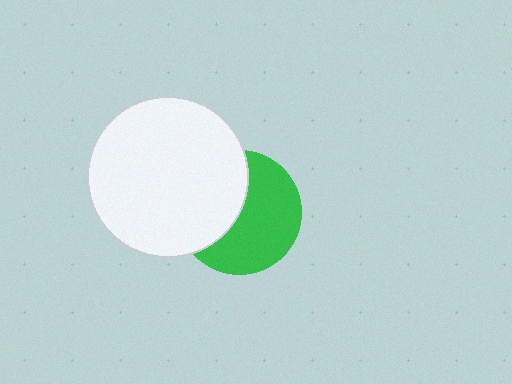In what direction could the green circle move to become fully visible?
The green circle could move right. That would shift it out from behind the white circle entirely.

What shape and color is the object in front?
The object in front is a white circle.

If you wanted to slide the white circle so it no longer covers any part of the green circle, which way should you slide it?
Slide it left — that is the most direct way to separate the two shapes.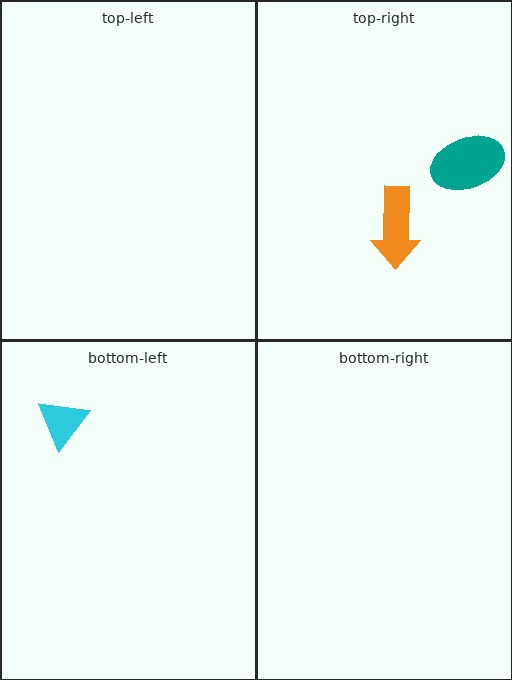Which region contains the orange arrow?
The top-right region.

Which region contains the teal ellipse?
The top-right region.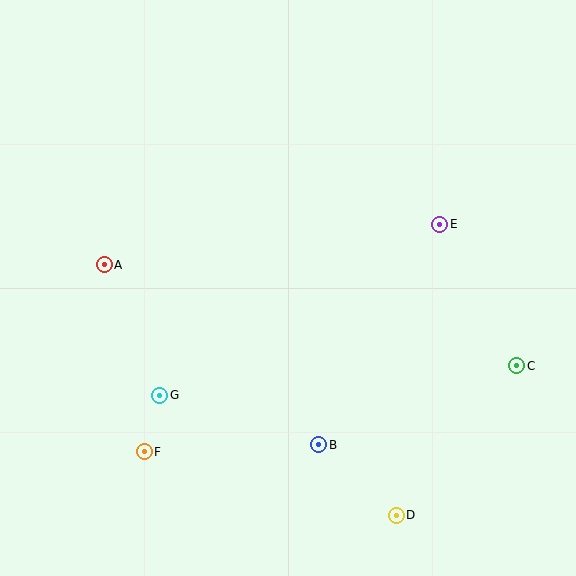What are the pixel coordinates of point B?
Point B is at (319, 445).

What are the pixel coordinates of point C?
Point C is at (517, 366).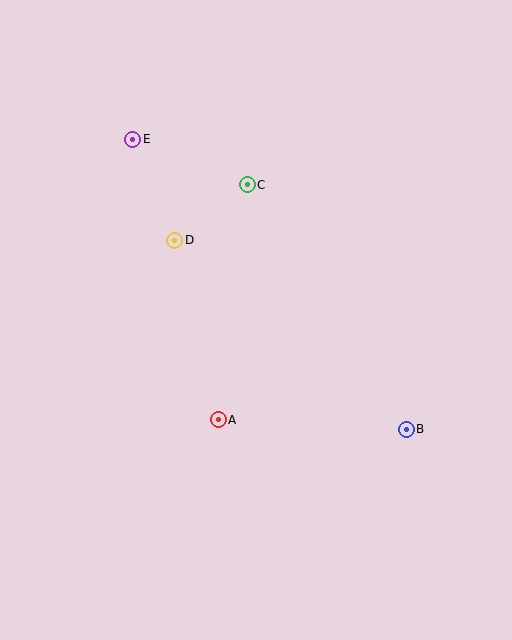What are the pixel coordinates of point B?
Point B is at (406, 429).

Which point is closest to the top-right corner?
Point C is closest to the top-right corner.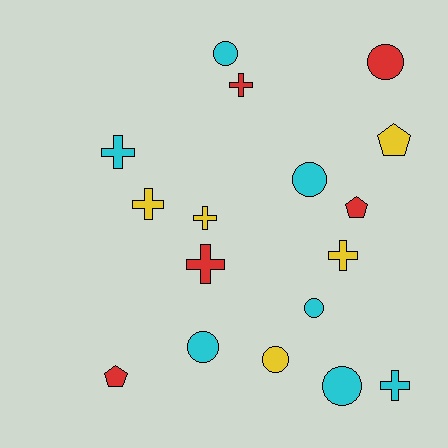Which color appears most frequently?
Cyan, with 7 objects.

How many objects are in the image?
There are 17 objects.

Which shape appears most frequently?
Circle, with 7 objects.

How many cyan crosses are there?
There are 2 cyan crosses.